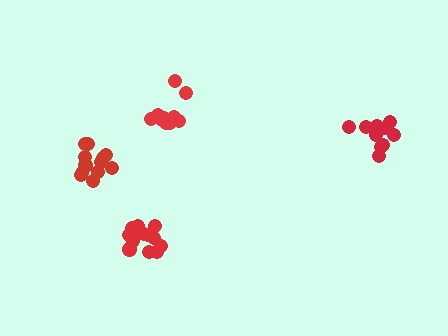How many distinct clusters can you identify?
There are 4 distinct clusters.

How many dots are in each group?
Group 1: 10 dots, Group 2: 14 dots, Group 3: 12 dots, Group 4: 11 dots (47 total).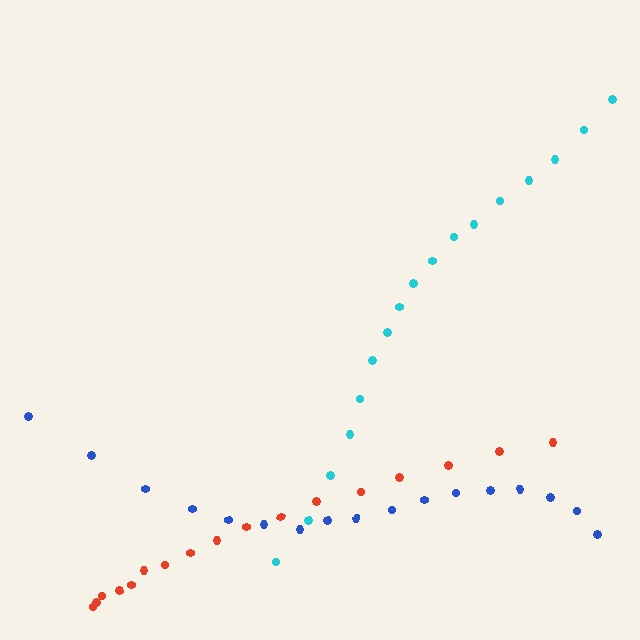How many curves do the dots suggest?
There are 3 distinct paths.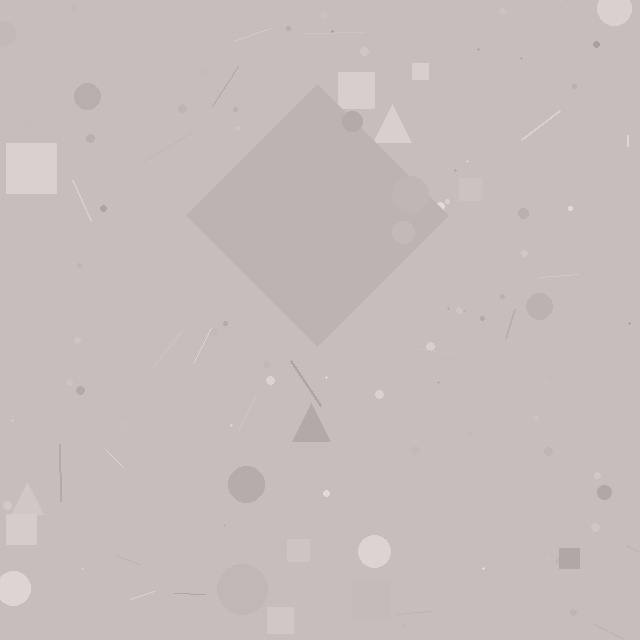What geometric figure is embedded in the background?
A diamond is embedded in the background.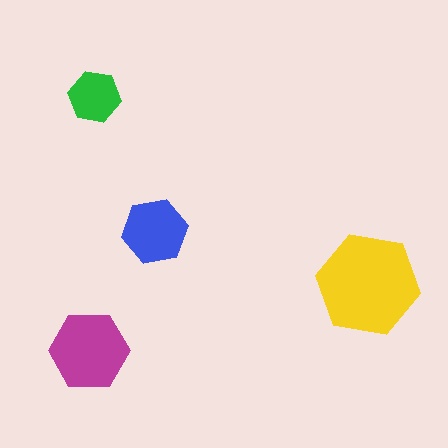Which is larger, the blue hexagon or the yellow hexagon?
The yellow one.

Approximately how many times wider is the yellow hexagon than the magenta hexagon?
About 1.5 times wider.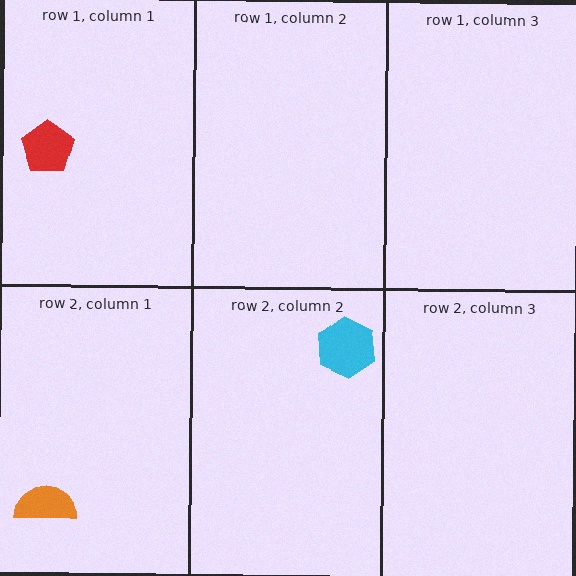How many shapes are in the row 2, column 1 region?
1.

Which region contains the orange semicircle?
The row 2, column 1 region.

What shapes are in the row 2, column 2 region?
The cyan hexagon.